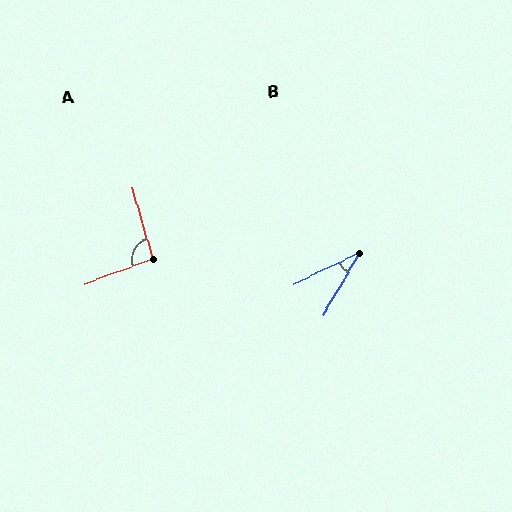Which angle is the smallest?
B, at approximately 34 degrees.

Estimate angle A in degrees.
Approximately 94 degrees.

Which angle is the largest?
A, at approximately 94 degrees.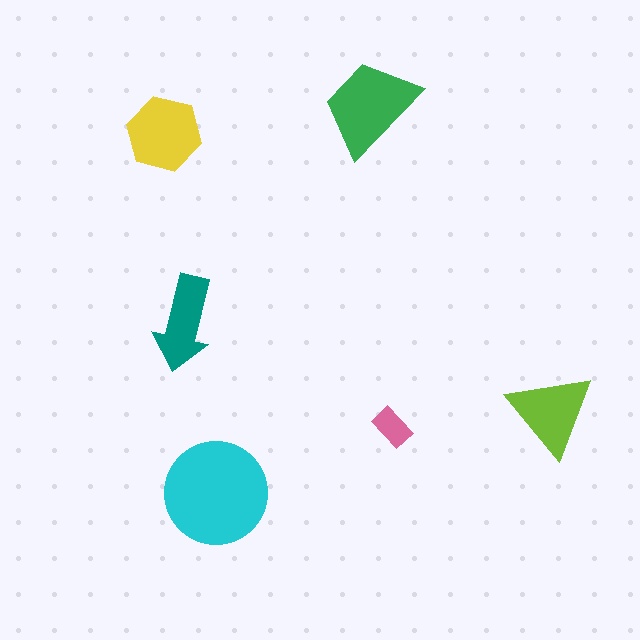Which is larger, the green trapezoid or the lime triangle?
The green trapezoid.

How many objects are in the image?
There are 6 objects in the image.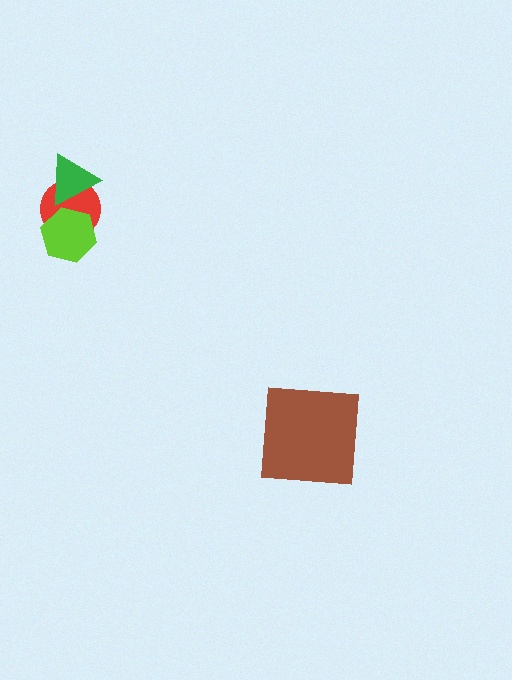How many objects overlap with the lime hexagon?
1 object overlaps with the lime hexagon.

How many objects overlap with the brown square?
0 objects overlap with the brown square.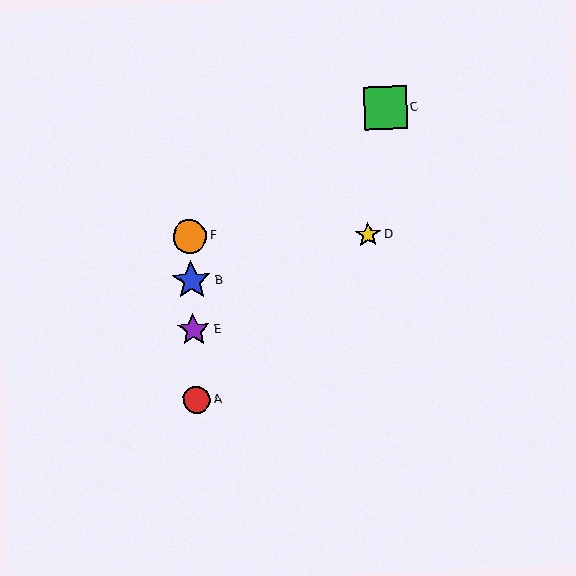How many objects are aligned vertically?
4 objects (A, B, E, F) are aligned vertically.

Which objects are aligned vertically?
Objects A, B, E, F are aligned vertically.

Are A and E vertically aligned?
Yes, both are at x≈197.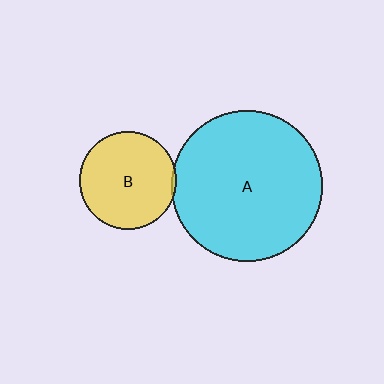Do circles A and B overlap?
Yes.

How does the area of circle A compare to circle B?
Approximately 2.4 times.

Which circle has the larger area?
Circle A (cyan).